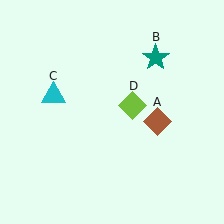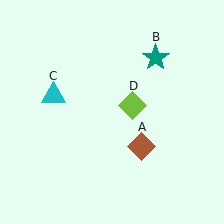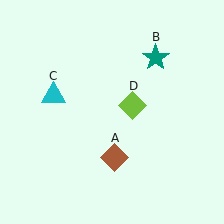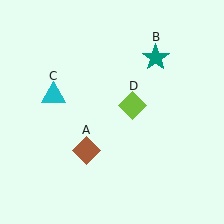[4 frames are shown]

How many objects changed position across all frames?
1 object changed position: brown diamond (object A).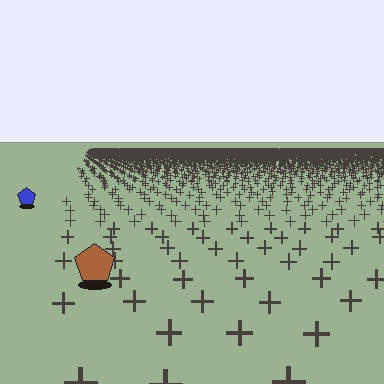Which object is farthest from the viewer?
The blue pentagon is farthest from the viewer. It appears smaller and the ground texture around it is denser.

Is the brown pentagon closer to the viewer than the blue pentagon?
Yes. The brown pentagon is closer — you can tell from the texture gradient: the ground texture is coarser near it.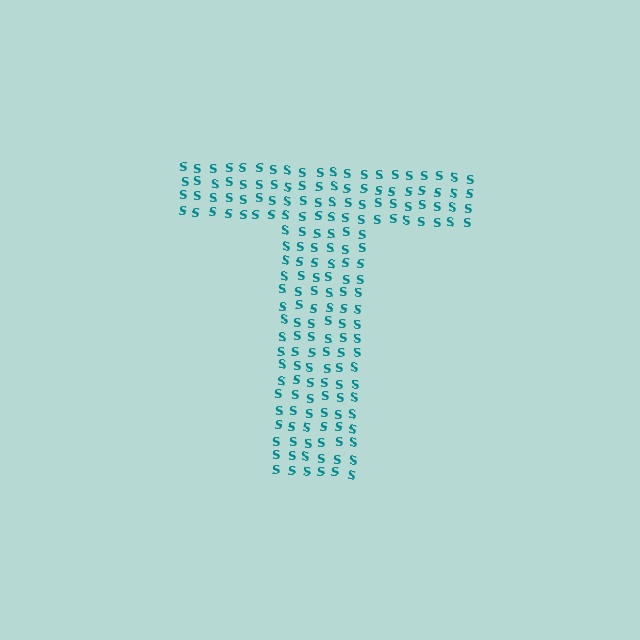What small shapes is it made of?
It is made of small letter S's.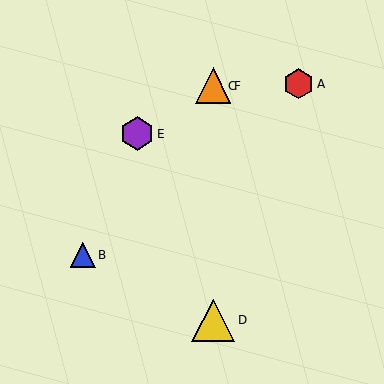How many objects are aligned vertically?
3 objects (C, D, F) are aligned vertically.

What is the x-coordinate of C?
Object C is at x≈213.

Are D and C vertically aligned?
Yes, both are at x≈213.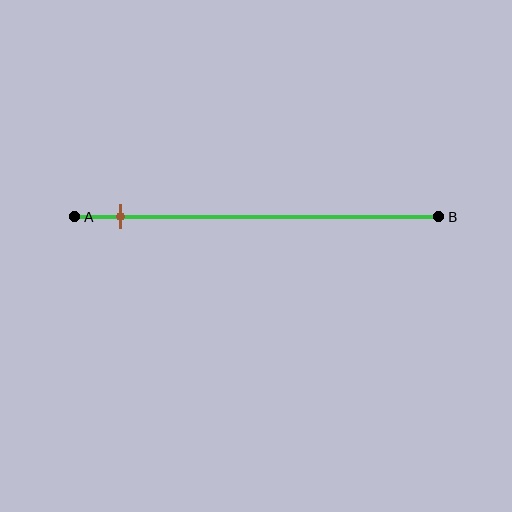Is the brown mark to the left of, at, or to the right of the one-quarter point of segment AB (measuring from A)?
The brown mark is to the left of the one-quarter point of segment AB.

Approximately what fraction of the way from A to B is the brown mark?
The brown mark is approximately 15% of the way from A to B.